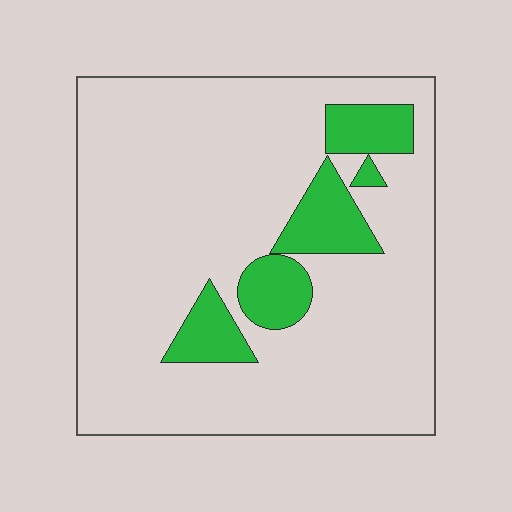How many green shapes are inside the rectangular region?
5.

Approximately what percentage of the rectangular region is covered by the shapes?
Approximately 15%.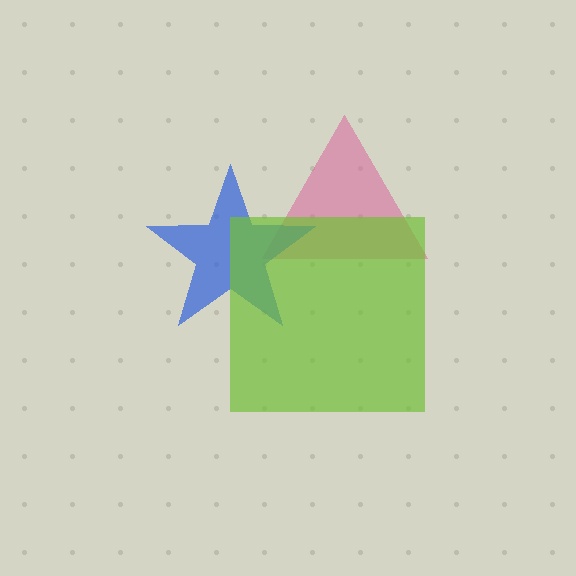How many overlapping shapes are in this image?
There are 3 overlapping shapes in the image.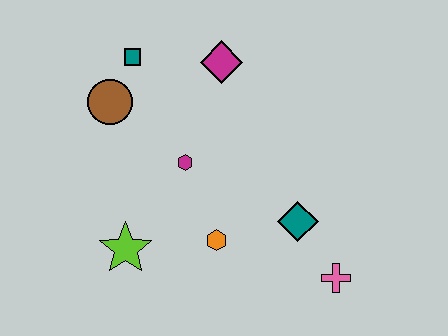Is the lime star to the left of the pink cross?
Yes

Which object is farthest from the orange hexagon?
The teal square is farthest from the orange hexagon.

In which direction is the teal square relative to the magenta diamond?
The teal square is to the left of the magenta diamond.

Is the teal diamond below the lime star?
No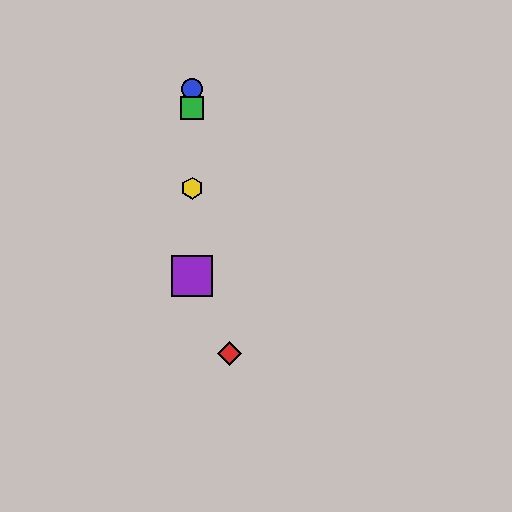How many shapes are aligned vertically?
4 shapes (the blue circle, the green square, the yellow hexagon, the purple square) are aligned vertically.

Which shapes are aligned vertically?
The blue circle, the green square, the yellow hexagon, the purple square are aligned vertically.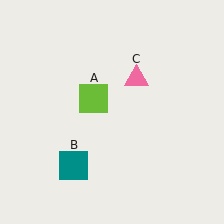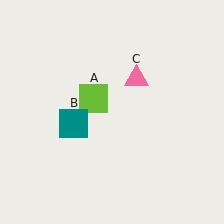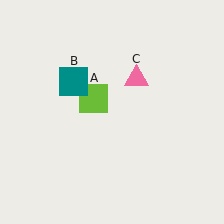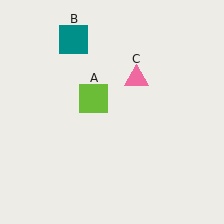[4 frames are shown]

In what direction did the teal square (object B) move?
The teal square (object B) moved up.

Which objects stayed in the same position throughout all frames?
Lime square (object A) and pink triangle (object C) remained stationary.